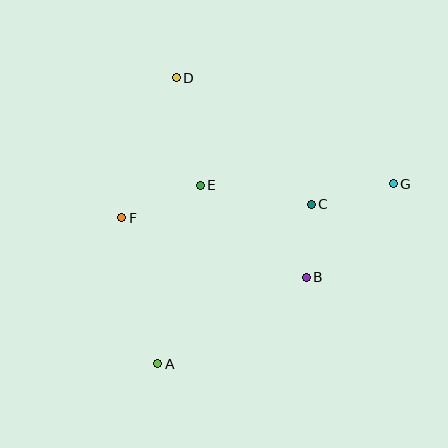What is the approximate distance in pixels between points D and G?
The distance between D and G is approximately 242 pixels.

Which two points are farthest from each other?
Points A and G are farthest from each other.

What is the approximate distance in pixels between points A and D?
The distance between A and D is approximately 287 pixels.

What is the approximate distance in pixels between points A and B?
The distance between A and B is approximately 172 pixels.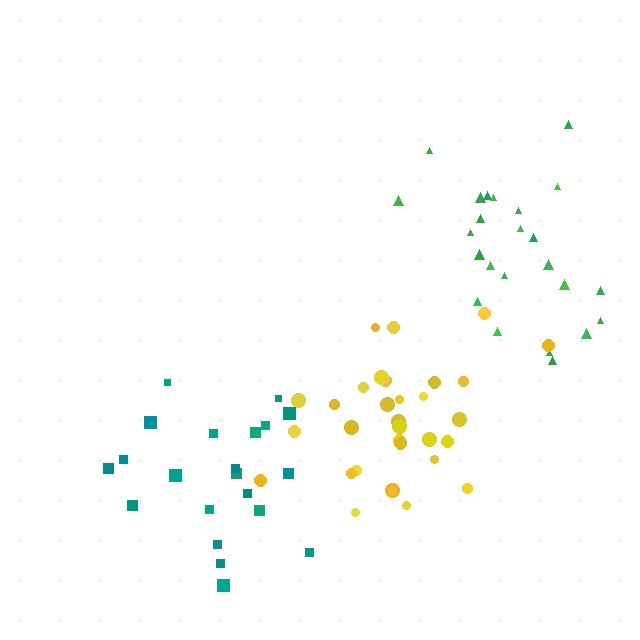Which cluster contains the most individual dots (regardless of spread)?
Yellow (32).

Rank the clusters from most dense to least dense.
yellow, teal, green.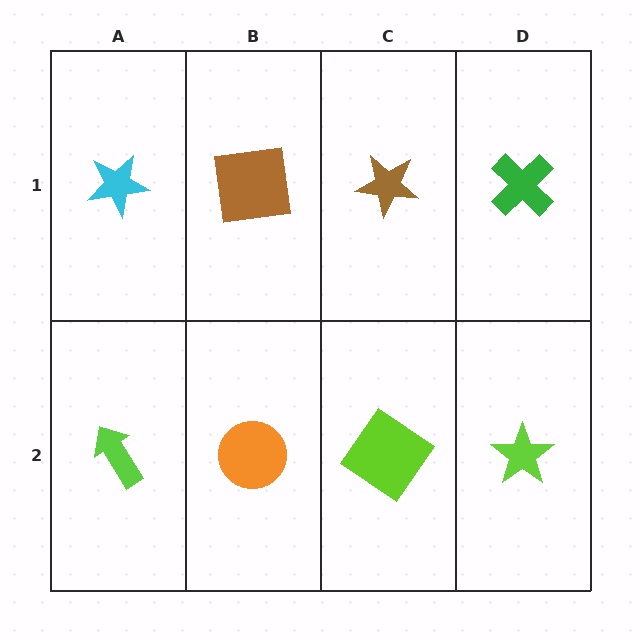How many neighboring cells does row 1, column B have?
3.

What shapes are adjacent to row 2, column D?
A green cross (row 1, column D), a lime diamond (row 2, column C).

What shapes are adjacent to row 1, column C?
A lime diamond (row 2, column C), a brown square (row 1, column B), a green cross (row 1, column D).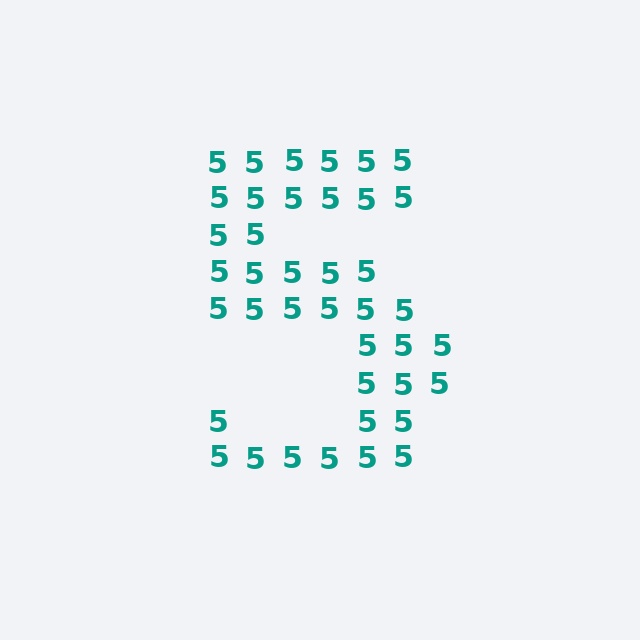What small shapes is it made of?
It is made of small digit 5's.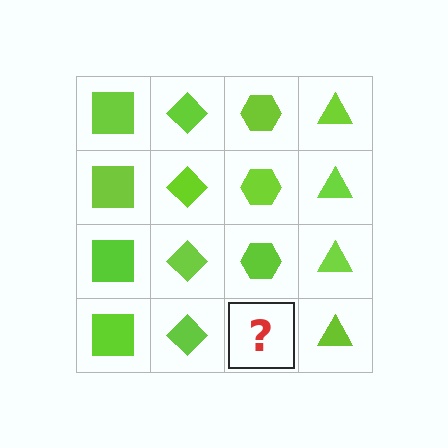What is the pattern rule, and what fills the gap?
The rule is that each column has a consistent shape. The gap should be filled with a lime hexagon.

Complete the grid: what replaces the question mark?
The question mark should be replaced with a lime hexagon.